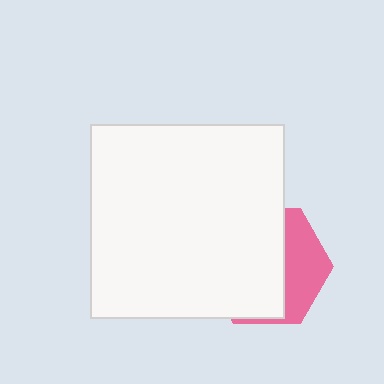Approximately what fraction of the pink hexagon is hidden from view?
Roughly 66% of the pink hexagon is hidden behind the white square.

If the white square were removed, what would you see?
You would see the complete pink hexagon.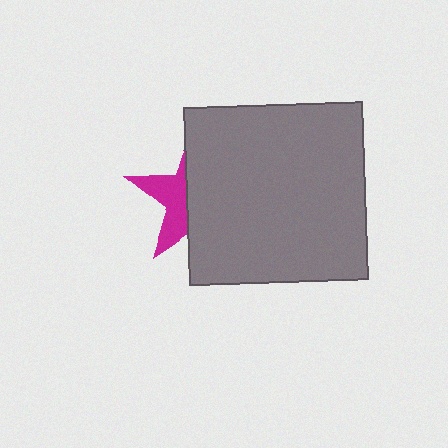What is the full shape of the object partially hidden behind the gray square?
The partially hidden object is a magenta star.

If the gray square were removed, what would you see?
You would see the complete magenta star.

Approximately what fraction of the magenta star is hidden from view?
Roughly 62% of the magenta star is hidden behind the gray square.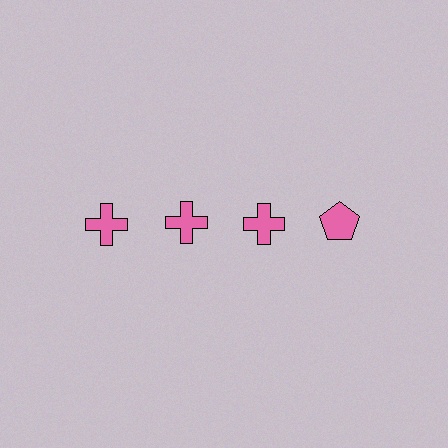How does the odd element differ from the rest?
It has a different shape: pentagon instead of cross.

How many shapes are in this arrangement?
There are 4 shapes arranged in a grid pattern.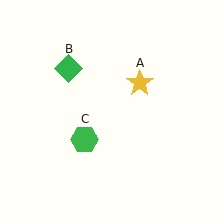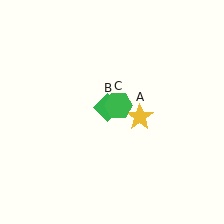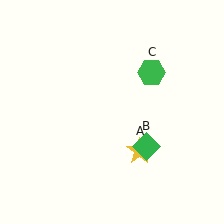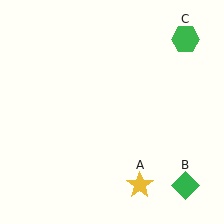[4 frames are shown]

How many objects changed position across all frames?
3 objects changed position: yellow star (object A), green diamond (object B), green hexagon (object C).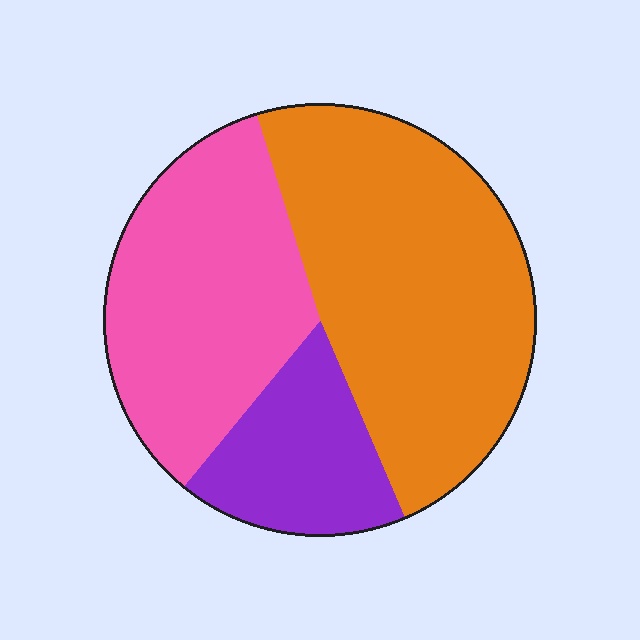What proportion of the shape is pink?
Pink takes up about one third (1/3) of the shape.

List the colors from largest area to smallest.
From largest to smallest: orange, pink, purple.